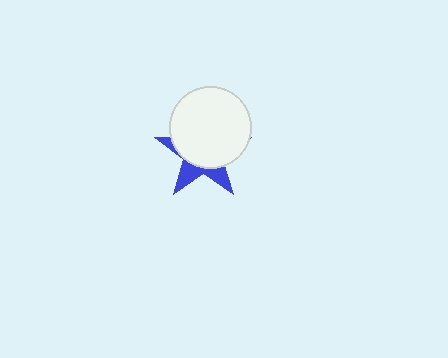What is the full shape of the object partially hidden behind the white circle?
The partially hidden object is a blue star.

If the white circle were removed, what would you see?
You would see the complete blue star.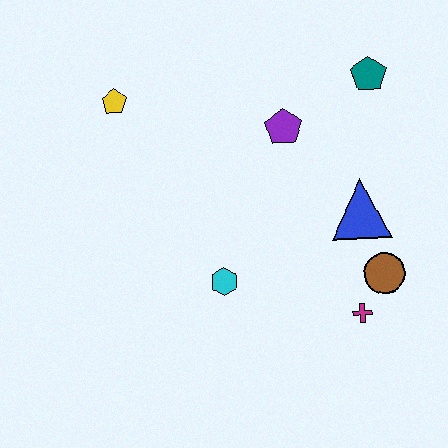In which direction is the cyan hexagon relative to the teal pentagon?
The cyan hexagon is below the teal pentagon.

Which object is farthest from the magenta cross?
The yellow pentagon is farthest from the magenta cross.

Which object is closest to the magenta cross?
The brown circle is closest to the magenta cross.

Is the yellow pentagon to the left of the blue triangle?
Yes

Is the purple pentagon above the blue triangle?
Yes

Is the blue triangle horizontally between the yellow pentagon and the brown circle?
Yes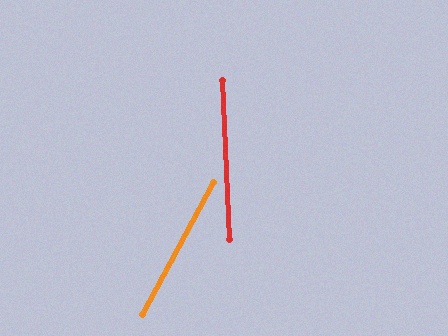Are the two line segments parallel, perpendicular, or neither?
Neither parallel nor perpendicular — they differ by about 31°.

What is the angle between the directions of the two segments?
Approximately 31 degrees.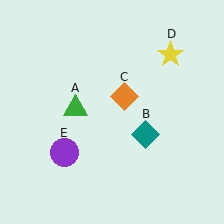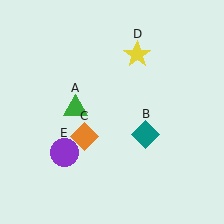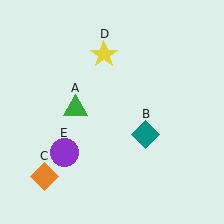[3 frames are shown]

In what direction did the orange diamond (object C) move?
The orange diamond (object C) moved down and to the left.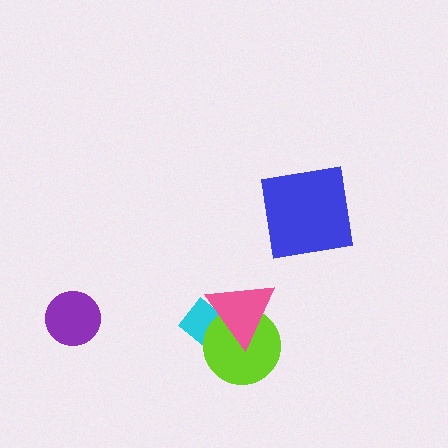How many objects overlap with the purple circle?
0 objects overlap with the purple circle.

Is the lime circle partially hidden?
Yes, it is partially covered by another shape.